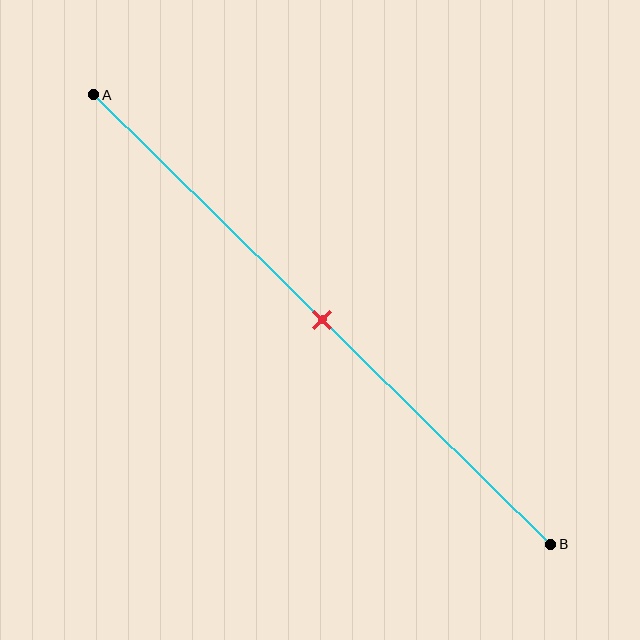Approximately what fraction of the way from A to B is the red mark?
The red mark is approximately 50% of the way from A to B.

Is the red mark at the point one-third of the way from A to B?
No, the mark is at about 50% from A, not at the 33% one-third point.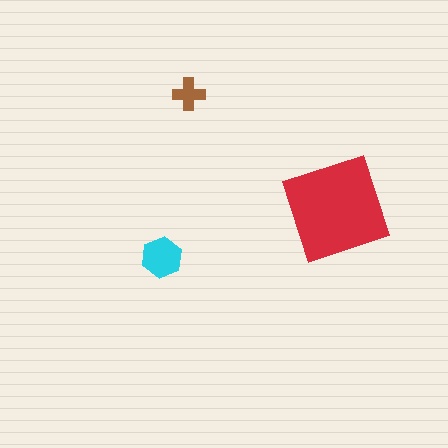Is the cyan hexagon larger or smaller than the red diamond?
Smaller.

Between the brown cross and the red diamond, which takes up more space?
The red diamond.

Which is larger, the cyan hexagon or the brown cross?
The cyan hexagon.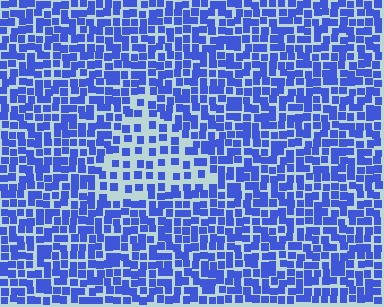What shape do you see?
I see a triangle.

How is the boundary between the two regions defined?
The boundary is defined by a change in element density (approximately 1.9x ratio). All elements are the same color, size, and shape.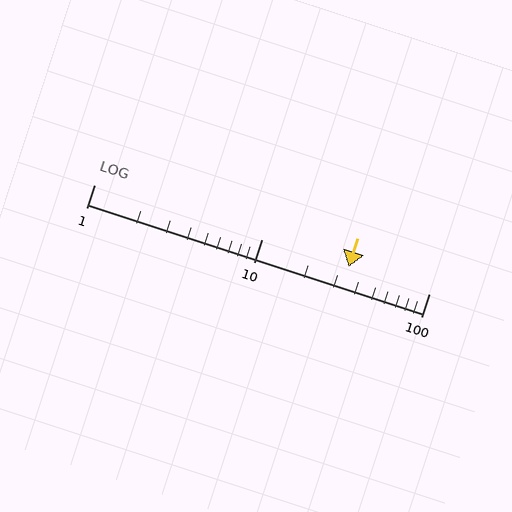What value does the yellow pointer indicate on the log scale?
The pointer indicates approximately 33.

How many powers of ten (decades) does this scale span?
The scale spans 2 decades, from 1 to 100.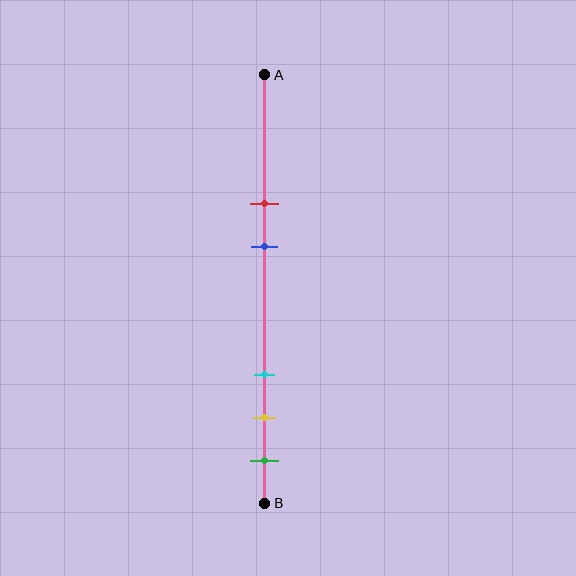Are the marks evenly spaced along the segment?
No, the marks are not evenly spaced.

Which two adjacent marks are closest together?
The yellow and green marks are the closest adjacent pair.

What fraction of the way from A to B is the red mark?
The red mark is approximately 30% (0.3) of the way from A to B.